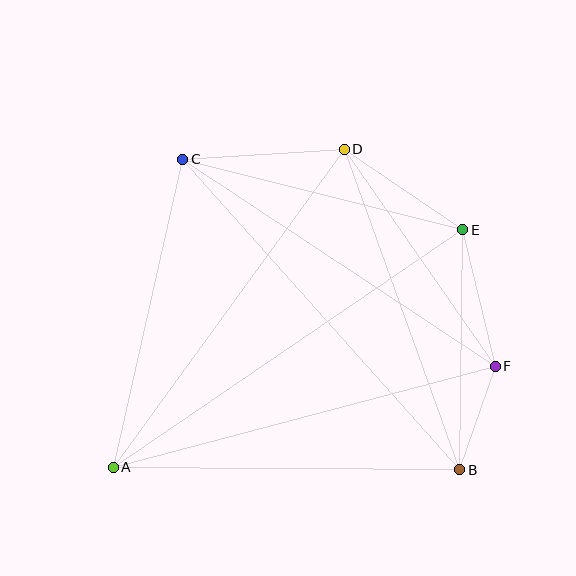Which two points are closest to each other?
Points B and F are closest to each other.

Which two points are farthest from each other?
Points A and E are farthest from each other.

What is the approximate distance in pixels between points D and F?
The distance between D and F is approximately 264 pixels.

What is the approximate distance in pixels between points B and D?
The distance between B and D is approximately 341 pixels.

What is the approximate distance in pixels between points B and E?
The distance between B and E is approximately 240 pixels.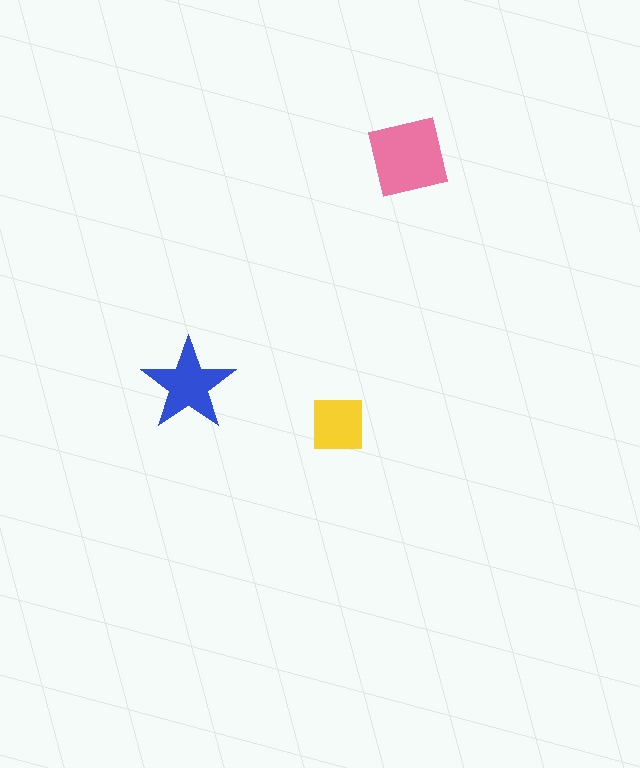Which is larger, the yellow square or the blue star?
The blue star.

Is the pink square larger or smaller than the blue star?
Larger.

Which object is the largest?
The pink square.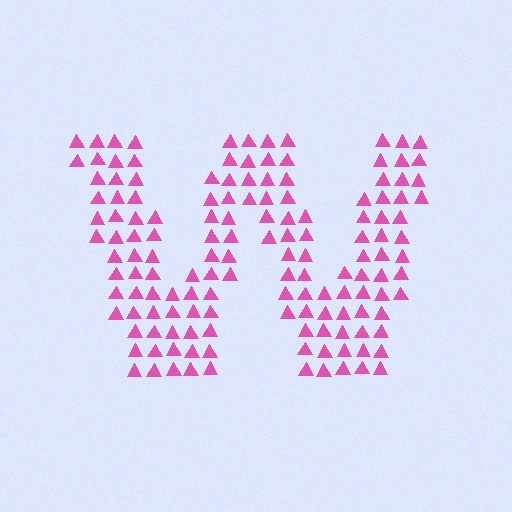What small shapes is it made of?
It is made of small triangles.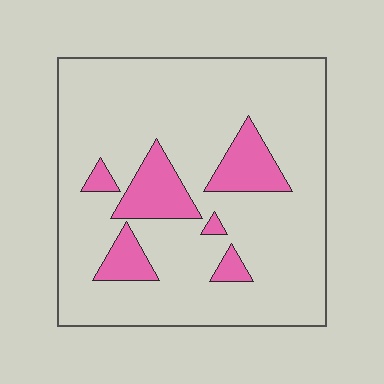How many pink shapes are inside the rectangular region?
6.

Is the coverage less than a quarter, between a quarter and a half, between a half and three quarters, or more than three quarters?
Less than a quarter.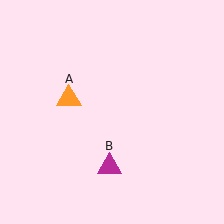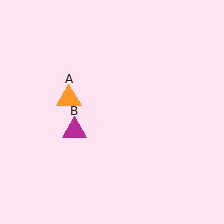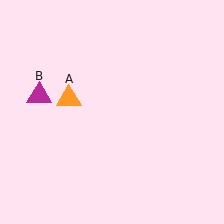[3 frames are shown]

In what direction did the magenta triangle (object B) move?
The magenta triangle (object B) moved up and to the left.